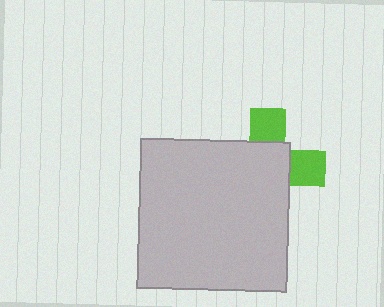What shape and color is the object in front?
The object in front is a light gray square.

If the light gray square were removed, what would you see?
You would see the complete lime cross.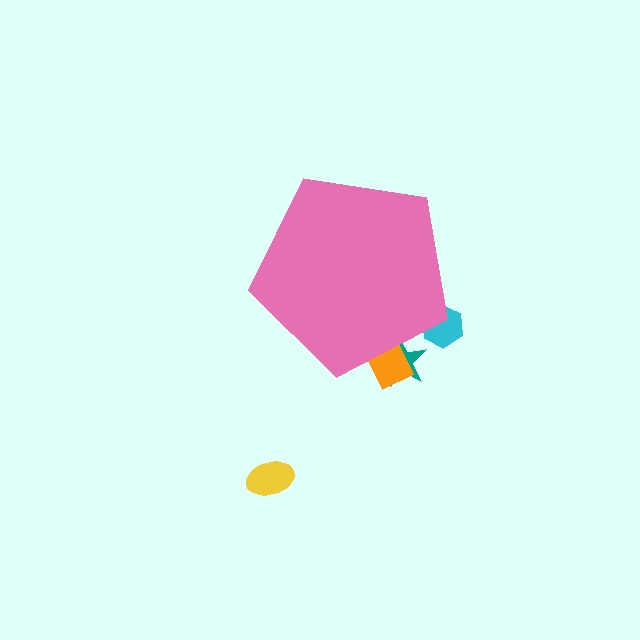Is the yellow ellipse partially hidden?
No, the yellow ellipse is fully visible.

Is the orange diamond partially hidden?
Yes, the orange diamond is partially hidden behind the pink pentagon.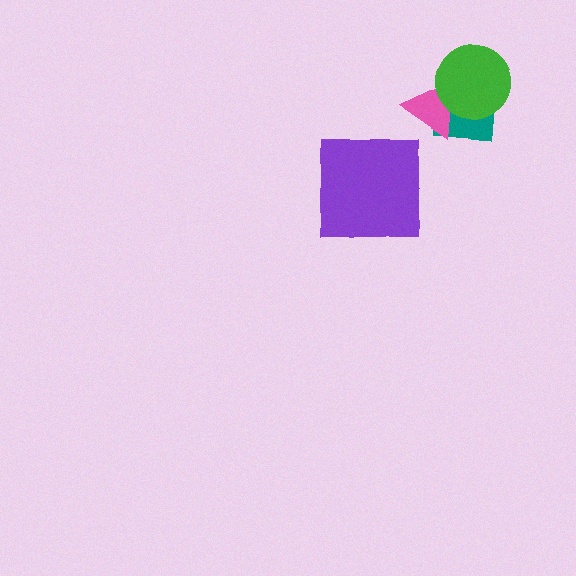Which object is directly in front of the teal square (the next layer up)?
The pink triangle is directly in front of the teal square.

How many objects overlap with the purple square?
0 objects overlap with the purple square.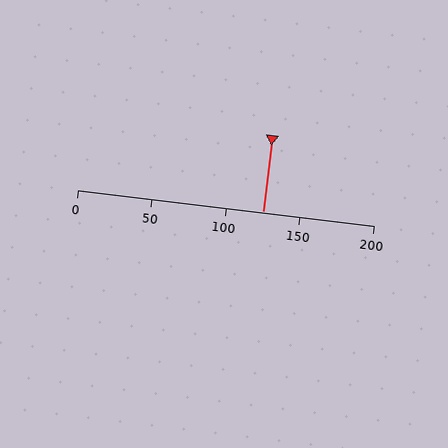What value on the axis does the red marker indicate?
The marker indicates approximately 125.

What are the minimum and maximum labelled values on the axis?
The axis runs from 0 to 200.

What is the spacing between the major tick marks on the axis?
The major ticks are spaced 50 apart.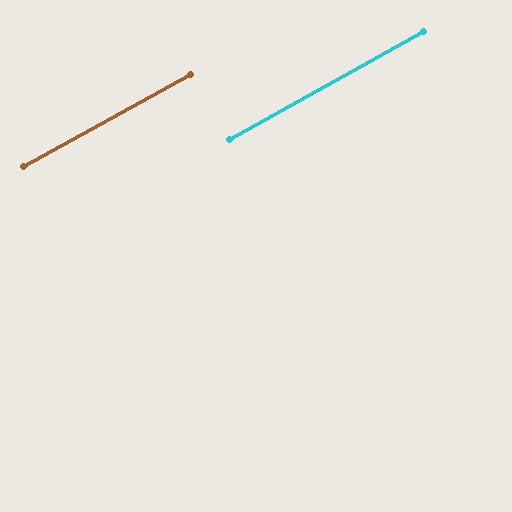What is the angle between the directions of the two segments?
Approximately 0 degrees.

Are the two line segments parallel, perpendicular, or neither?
Parallel — their directions differ by only 0.4°.